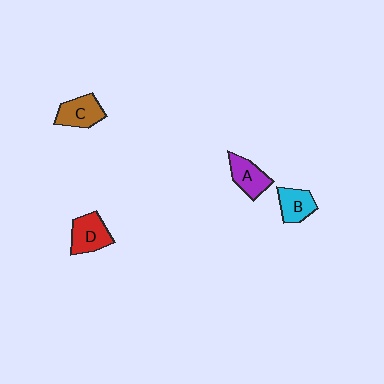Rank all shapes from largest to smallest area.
From largest to smallest: D (red), C (brown), A (purple), B (cyan).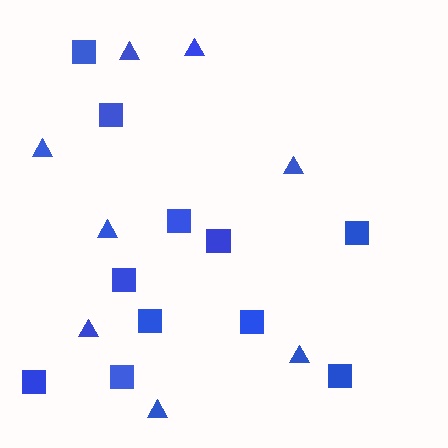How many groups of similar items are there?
There are 2 groups: one group of triangles (8) and one group of squares (11).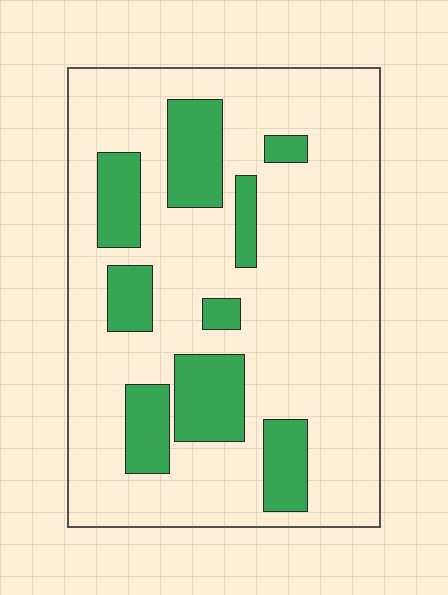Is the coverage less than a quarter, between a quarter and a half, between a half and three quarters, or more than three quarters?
Less than a quarter.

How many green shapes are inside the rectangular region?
9.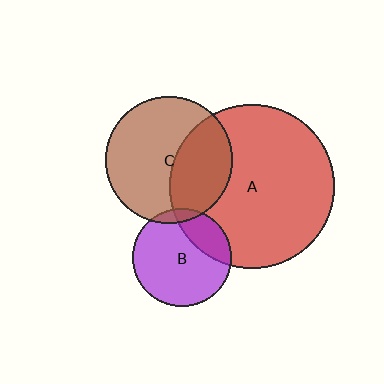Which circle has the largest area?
Circle A (red).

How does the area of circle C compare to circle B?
Approximately 1.7 times.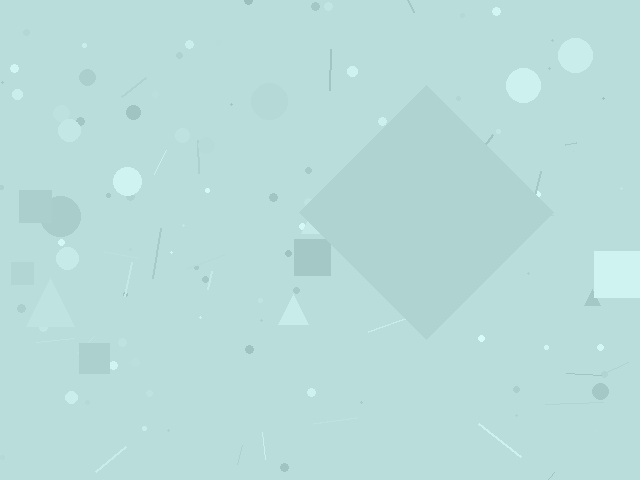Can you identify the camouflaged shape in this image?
The camouflaged shape is a diamond.